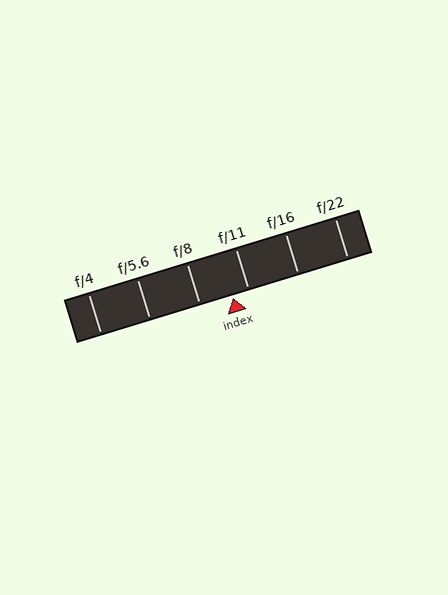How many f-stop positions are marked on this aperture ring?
There are 6 f-stop positions marked.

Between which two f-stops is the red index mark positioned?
The index mark is between f/8 and f/11.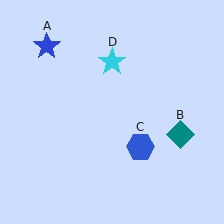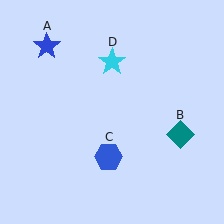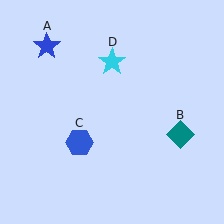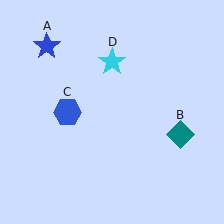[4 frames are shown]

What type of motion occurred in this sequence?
The blue hexagon (object C) rotated clockwise around the center of the scene.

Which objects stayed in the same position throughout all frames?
Blue star (object A) and teal diamond (object B) and cyan star (object D) remained stationary.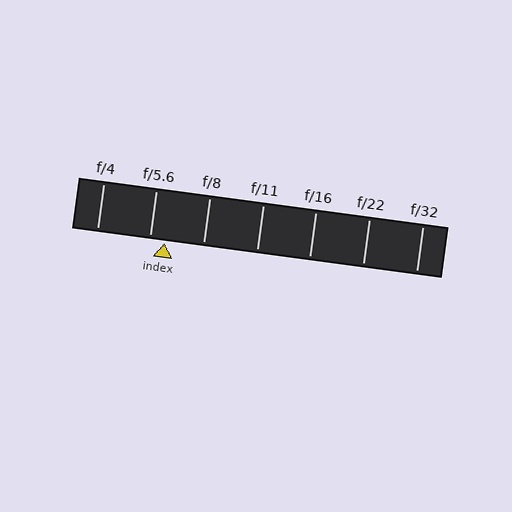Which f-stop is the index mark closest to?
The index mark is closest to f/5.6.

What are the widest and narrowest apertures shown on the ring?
The widest aperture shown is f/4 and the narrowest is f/32.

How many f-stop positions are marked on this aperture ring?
There are 7 f-stop positions marked.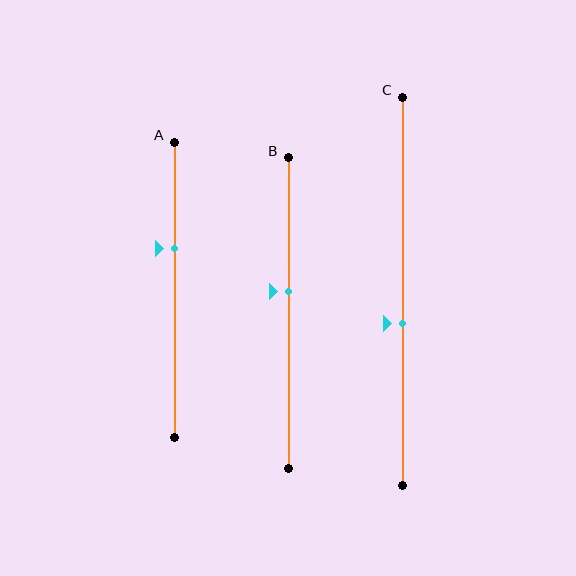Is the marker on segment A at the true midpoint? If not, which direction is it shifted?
No, the marker on segment A is shifted upward by about 14% of the segment length.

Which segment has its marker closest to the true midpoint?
Segment B has its marker closest to the true midpoint.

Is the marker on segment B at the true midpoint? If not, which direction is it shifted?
No, the marker on segment B is shifted upward by about 7% of the segment length.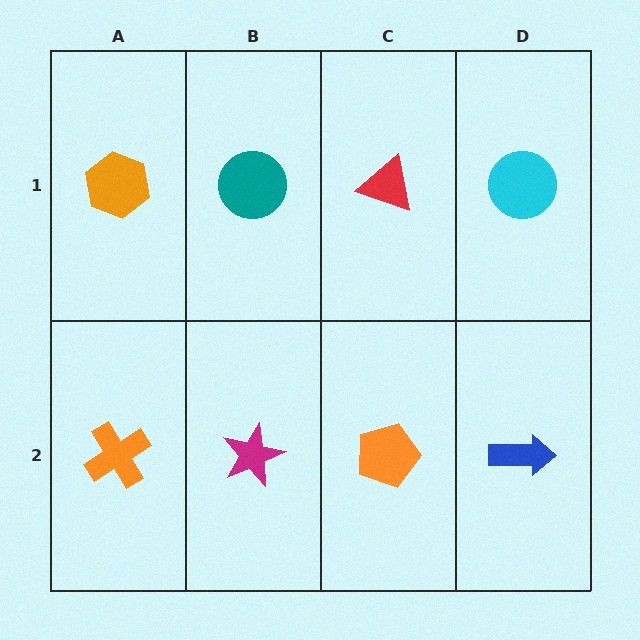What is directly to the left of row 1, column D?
A red triangle.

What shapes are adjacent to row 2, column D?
A cyan circle (row 1, column D), an orange pentagon (row 2, column C).